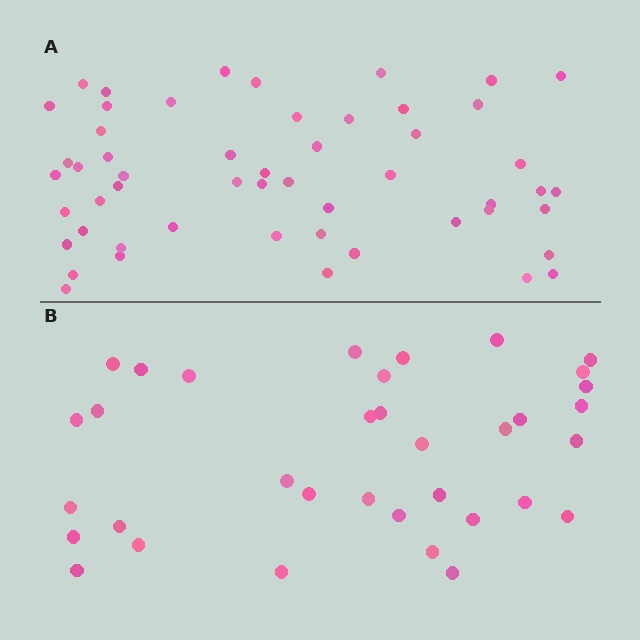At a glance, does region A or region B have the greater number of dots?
Region A (the top region) has more dots.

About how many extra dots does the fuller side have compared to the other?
Region A has approximately 20 more dots than region B.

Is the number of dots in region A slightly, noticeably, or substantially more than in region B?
Region A has substantially more. The ratio is roughly 1.5 to 1.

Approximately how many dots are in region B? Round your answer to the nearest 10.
About 40 dots. (The exact count is 35, which rounds to 40.)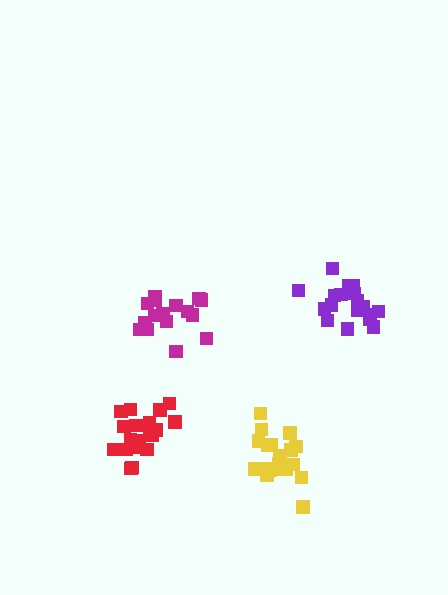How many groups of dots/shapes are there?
There are 4 groups.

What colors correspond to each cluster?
The clusters are colored: magenta, red, yellow, purple.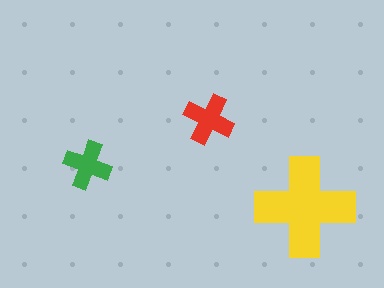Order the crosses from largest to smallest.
the yellow one, the red one, the green one.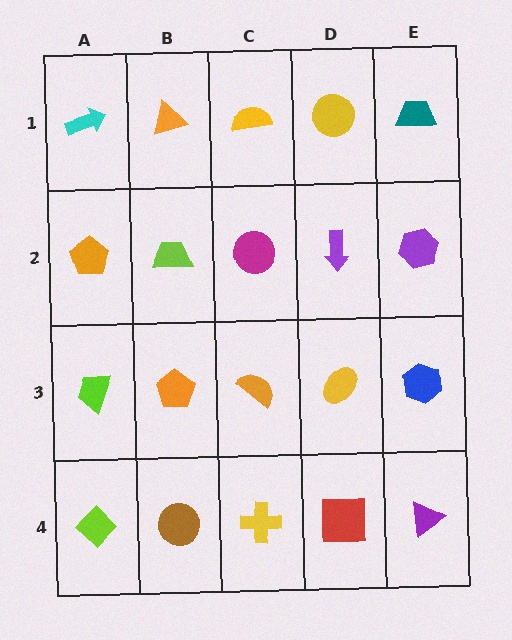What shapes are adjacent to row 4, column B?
An orange pentagon (row 3, column B), a lime diamond (row 4, column A), a yellow cross (row 4, column C).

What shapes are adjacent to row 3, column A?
An orange pentagon (row 2, column A), a lime diamond (row 4, column A), an orange pentagon (row 3, column B).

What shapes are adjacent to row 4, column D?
A yellow ellipse (row 3, column D), a yellow cross (row 4, column C), a purple triangle (row 4, column E).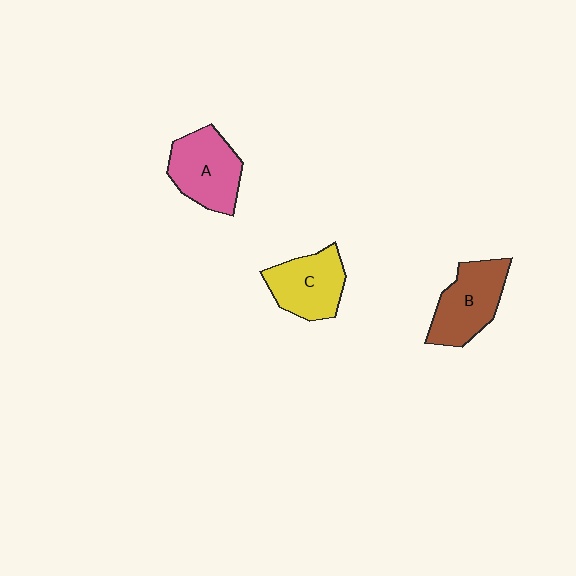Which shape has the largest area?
Shape A (pink).